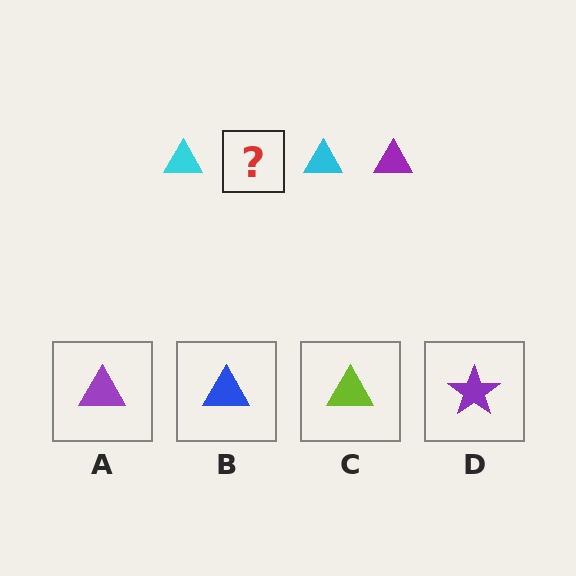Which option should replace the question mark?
Option A.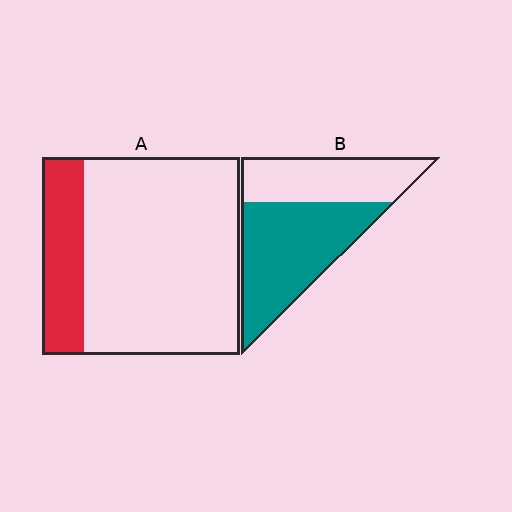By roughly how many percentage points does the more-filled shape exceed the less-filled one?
By roughly 40 percentage points (B over A).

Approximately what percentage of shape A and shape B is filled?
A is approximately 20% and B is approximately 60%.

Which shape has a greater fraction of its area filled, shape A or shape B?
Shape B.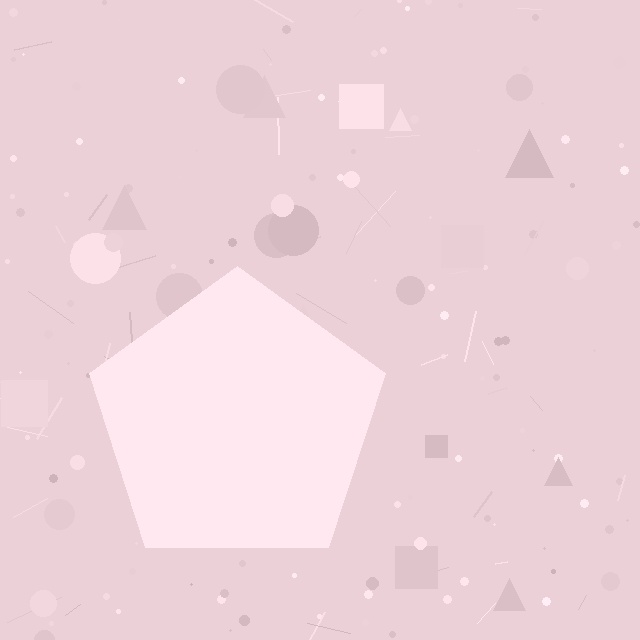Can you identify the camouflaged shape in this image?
The camouflaged shape is a pentagon.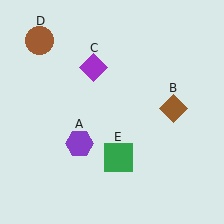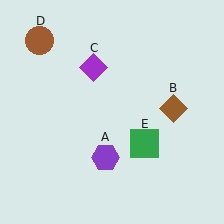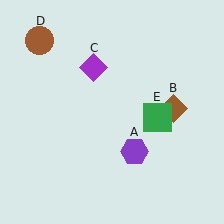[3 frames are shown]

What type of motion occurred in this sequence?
The purple hexagon (object A), green square (object E) rotated counterclockwise around the center of the scene.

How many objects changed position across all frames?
2 objects changed position: purple hexagon (object A), green square (object E).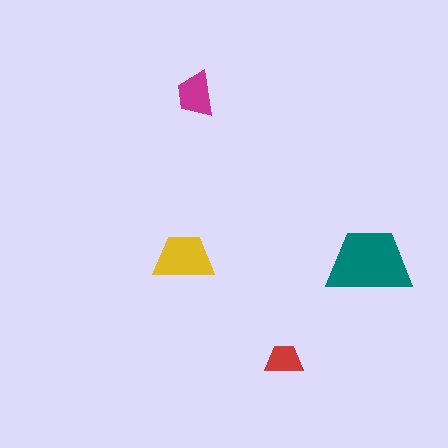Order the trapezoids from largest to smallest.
the teal one, the yellow one, the magenta one, the red one.